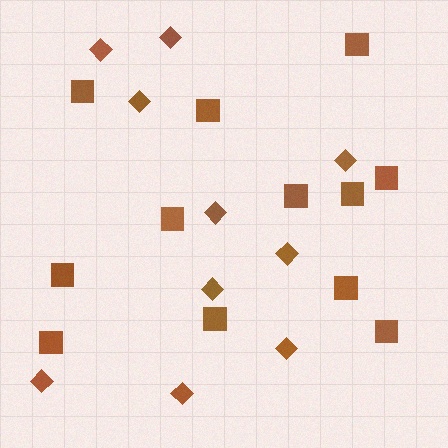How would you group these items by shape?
There are 2 groups: one group of squares (12) and one group of diamonds (10).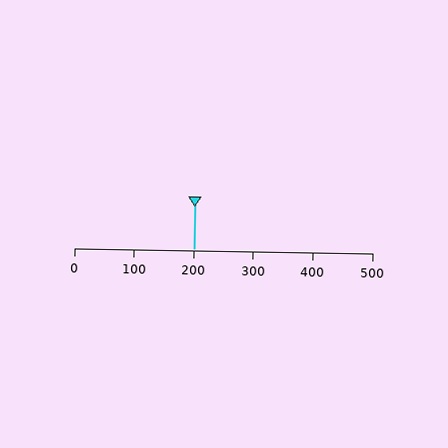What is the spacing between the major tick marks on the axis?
The major ticks are spaced 100 apart.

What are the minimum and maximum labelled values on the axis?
The axis runs from 0 to 500.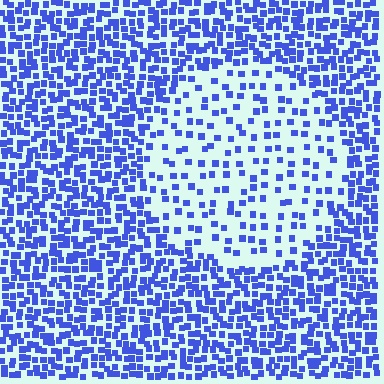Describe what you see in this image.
The image contains small blue elements arranged at two different densities. A circle-shaped region is visible where the elements are less densely packed than the surrounding area.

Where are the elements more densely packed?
The elements are more densely packed outside the circle boundary.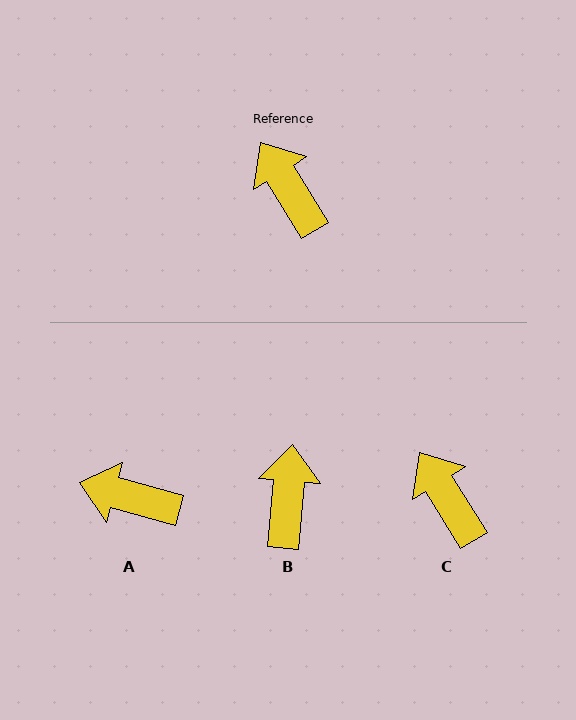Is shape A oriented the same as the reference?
No, it is off by about 43 degrees.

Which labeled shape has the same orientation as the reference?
C.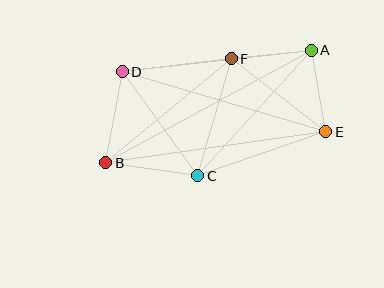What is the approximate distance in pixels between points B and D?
The distance between B and D is approximately 92 pixels.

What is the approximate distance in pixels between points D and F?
The distance between D and F is approximately 110 pixels.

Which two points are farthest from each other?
Points A and B are farthest from each other.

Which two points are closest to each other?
Points A and F are closest to each other.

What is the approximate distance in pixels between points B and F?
The distance between B and F is approximately 163 pixels.